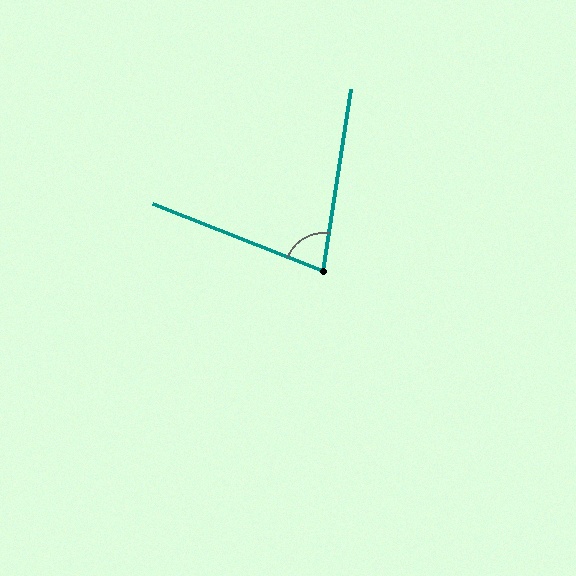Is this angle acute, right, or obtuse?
It is acute.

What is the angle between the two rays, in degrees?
Approximately 77 degrees.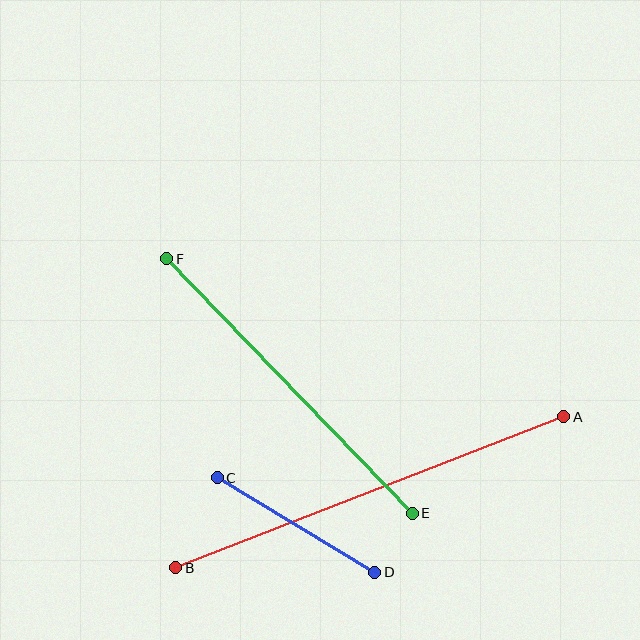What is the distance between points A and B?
The distance is approximately 416 pixels.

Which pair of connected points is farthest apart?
Points A and B are farthest apart.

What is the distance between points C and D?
The distance is approximately 184 pixels.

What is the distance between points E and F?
The distance is approximately 353 pixels.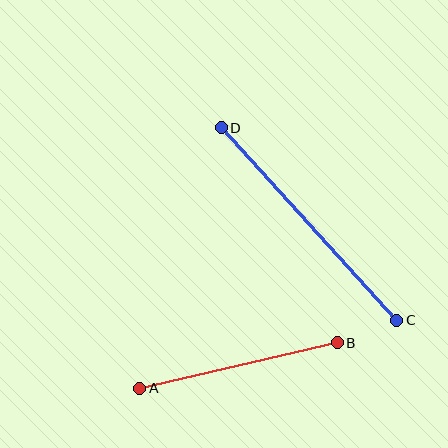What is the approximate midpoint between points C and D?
The midpoint is at approximately (309, 224) pixels.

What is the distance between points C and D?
The distance is approximately 261 pixels.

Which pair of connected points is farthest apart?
Points C and D are farthest apart.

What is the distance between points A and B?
The distance is approximately 203 pixels.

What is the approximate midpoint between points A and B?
The midpoint is at approximately (238, 366) pixels.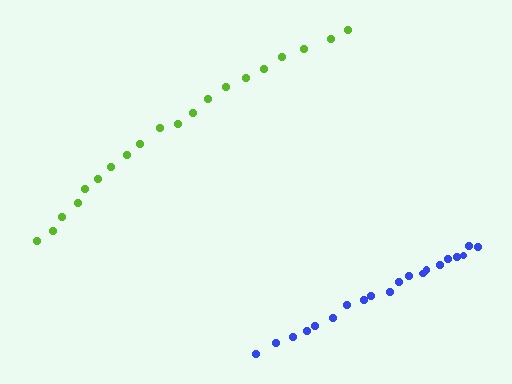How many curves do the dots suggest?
There are 2 distinct paths.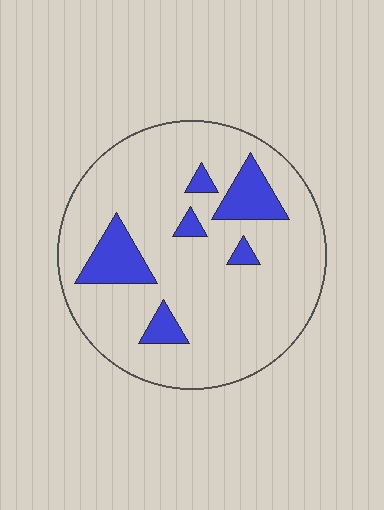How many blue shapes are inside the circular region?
6.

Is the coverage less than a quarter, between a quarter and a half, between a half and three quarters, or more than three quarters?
Less than a quarter.